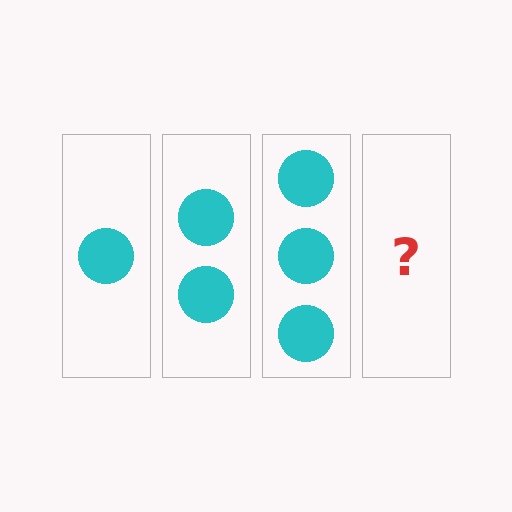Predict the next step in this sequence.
The next step is 4 circles.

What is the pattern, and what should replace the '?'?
The pattern is that each step adds one more circle. The '?' should be 4 circles.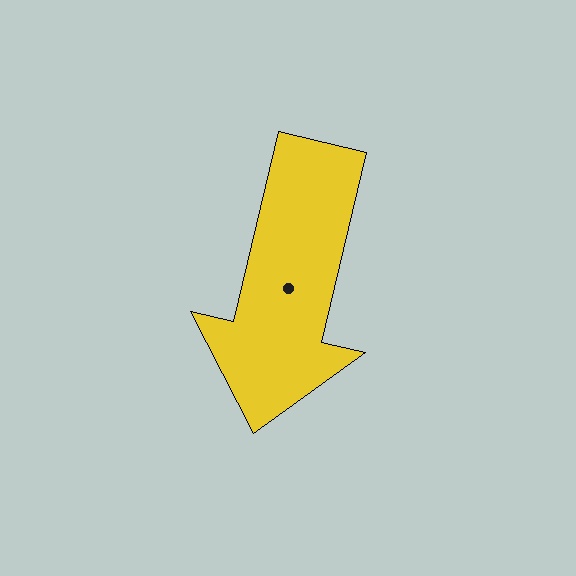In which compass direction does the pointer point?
South.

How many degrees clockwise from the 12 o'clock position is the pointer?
Approximately 193 degrees.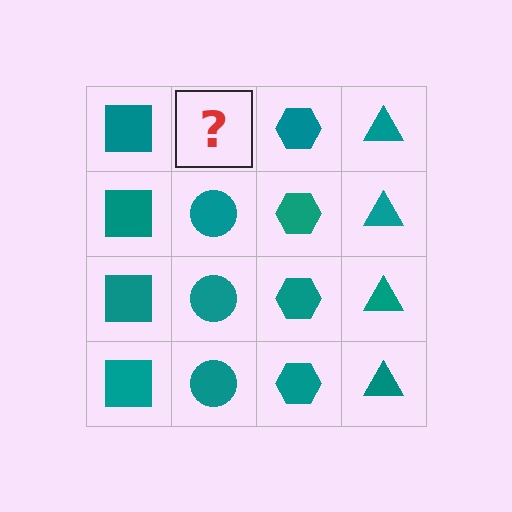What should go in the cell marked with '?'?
The missing cell should contain a teal circle.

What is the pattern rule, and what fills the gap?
The rule is that each column has a consistent shape. The gap should be filled with a teal circle.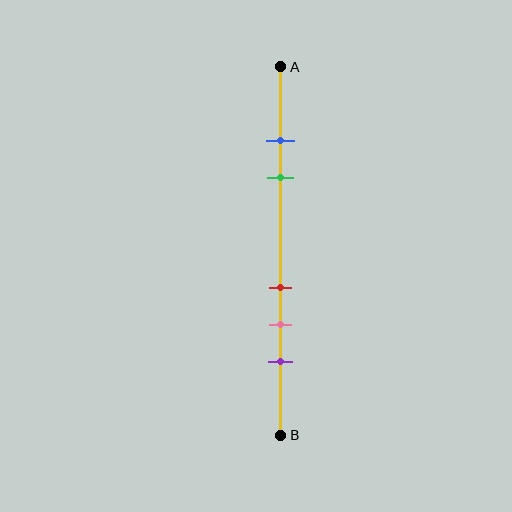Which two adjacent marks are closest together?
The blue and green marks are the closest adjacent pair.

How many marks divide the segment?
There are 5 marks dividing the segment.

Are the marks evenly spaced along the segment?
No, the marks are not evenly spaced.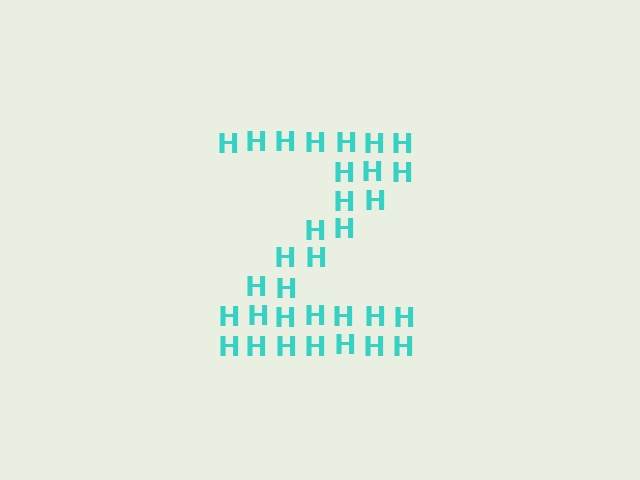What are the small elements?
The small elements are letter H's.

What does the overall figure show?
The overall figure shows the letter Z.